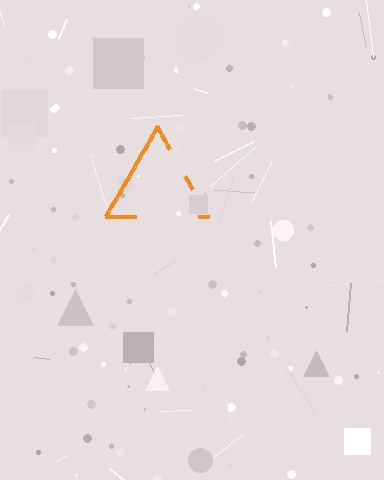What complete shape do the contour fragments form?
The contour fragments form a triangle.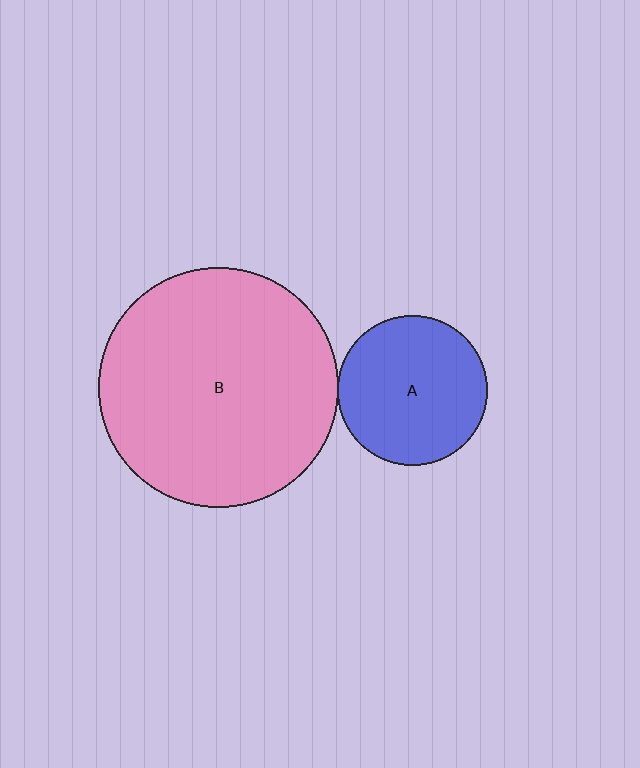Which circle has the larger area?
Circle B (pink).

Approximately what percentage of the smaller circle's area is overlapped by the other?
Approximately 5%.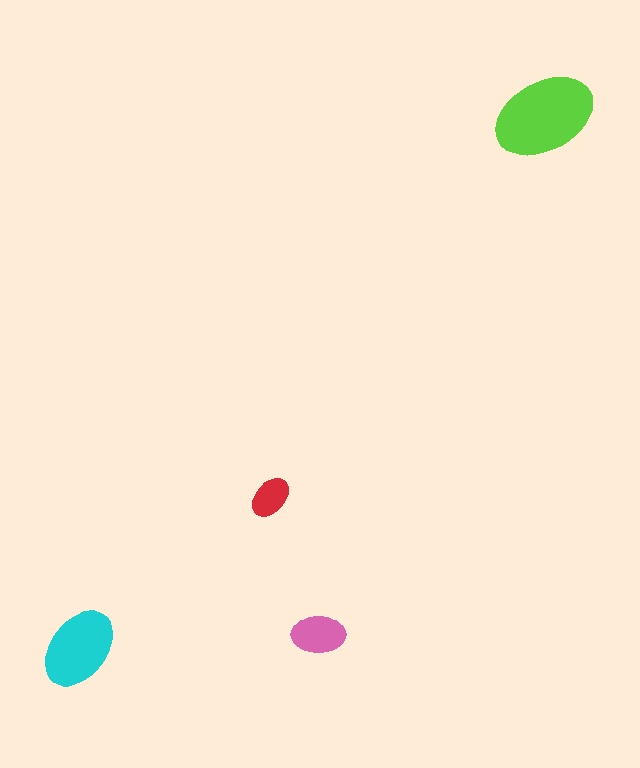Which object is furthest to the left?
The cyan ellipse is leftmost.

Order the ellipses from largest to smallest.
the lime one, the cyan one, the pink one, the red one.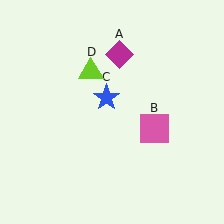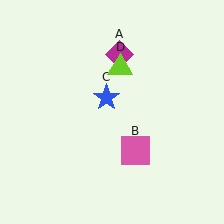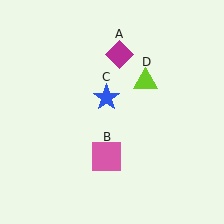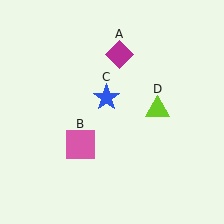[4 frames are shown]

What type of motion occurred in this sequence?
The pink square (object B), lime triangle (object D) rotated clockwise around the center of the scene.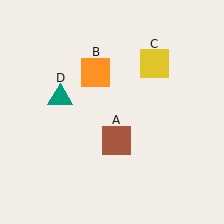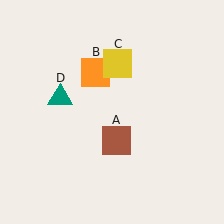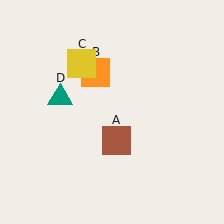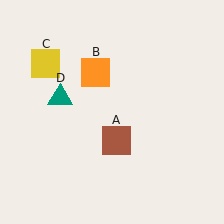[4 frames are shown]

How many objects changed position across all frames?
1 object changed position: yellow square (object C).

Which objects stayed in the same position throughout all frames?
Brown square (object A) and orange square (object B) and teal triangle (object D) remained stationary.